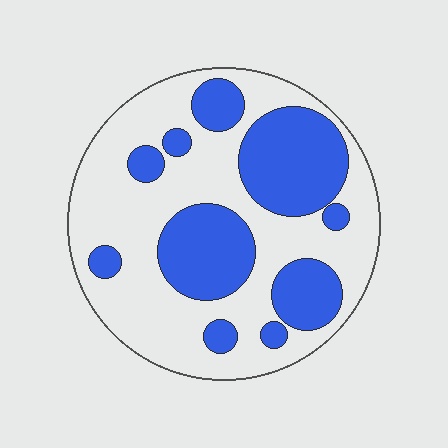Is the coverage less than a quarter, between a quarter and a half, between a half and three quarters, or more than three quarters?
Between a quarter and a half.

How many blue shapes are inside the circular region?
10.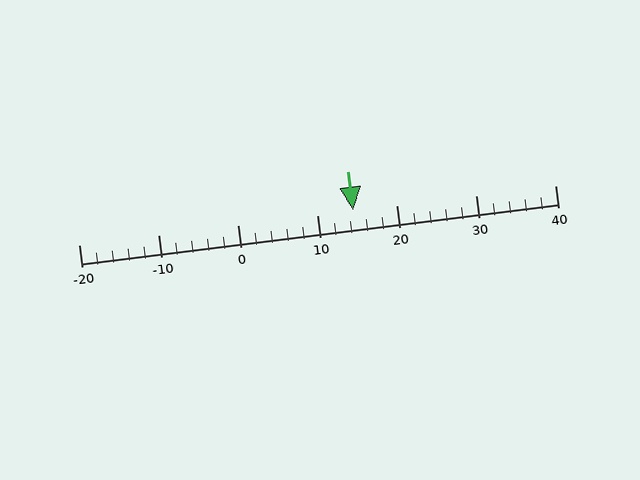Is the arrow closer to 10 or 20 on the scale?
The arrow is closer to 10.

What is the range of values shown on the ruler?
The ruler shows values from -20 to 40.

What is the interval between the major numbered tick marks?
The major tick marks are spaced 10 units apart.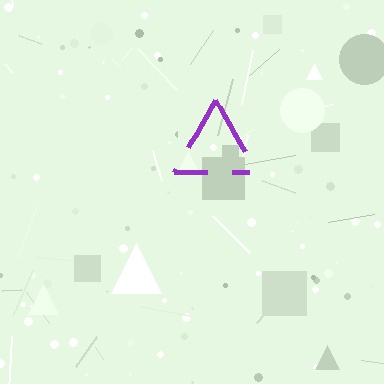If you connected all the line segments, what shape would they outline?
They would outline a triangle.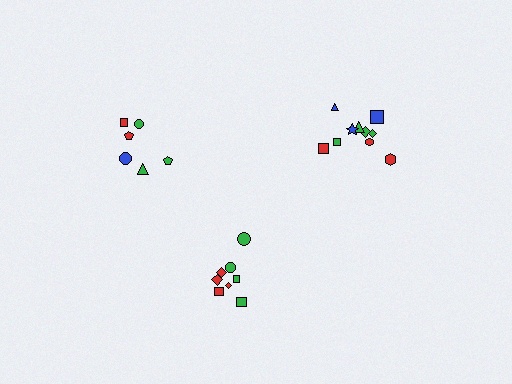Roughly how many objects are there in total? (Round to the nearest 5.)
Roughly 25 objects in total.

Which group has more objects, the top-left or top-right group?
The top-right group.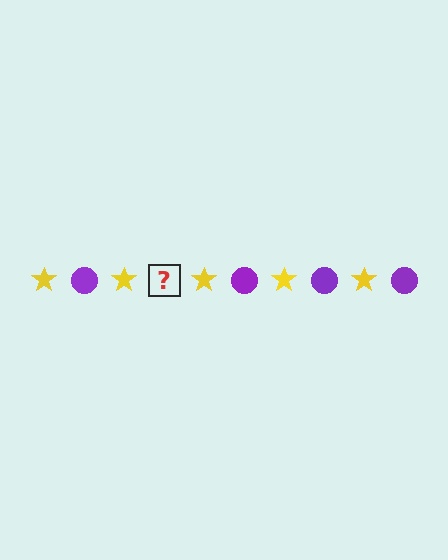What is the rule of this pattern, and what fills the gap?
The rule is that the pattern alternates between yellow star and purple circle. The gap should be filled with a purple circle.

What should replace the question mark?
The question mark should be replaced with a purple circle.